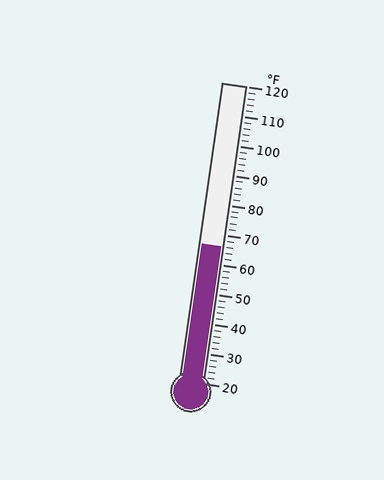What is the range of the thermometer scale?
The thermometer scale ranges from 20°F to 120°F.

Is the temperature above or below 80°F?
The temperature is below 80°F.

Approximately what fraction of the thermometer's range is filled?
The thermometer is filled to approximately 45% of its range.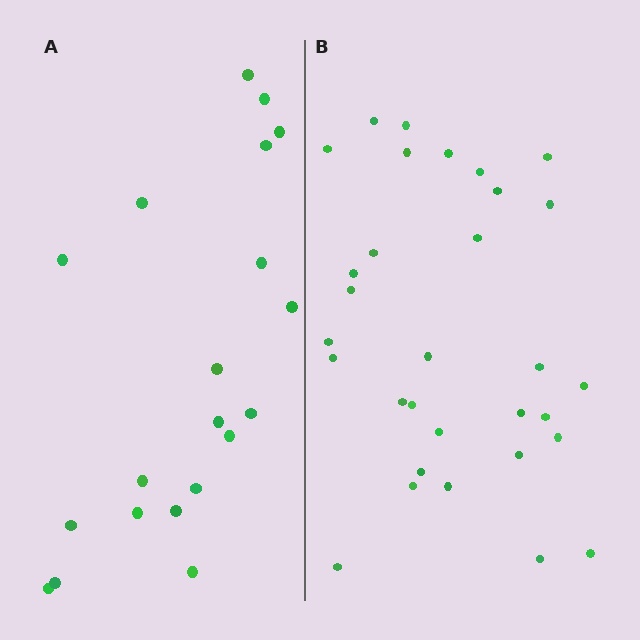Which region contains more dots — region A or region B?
Region B (the right region) has more dots.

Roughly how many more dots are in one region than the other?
Region B has roughly 12 or so more dots than region A.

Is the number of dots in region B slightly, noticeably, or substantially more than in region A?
Region B has substantially more. The ratio is roughly 1.6 to 1.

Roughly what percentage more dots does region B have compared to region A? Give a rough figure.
About 55% more.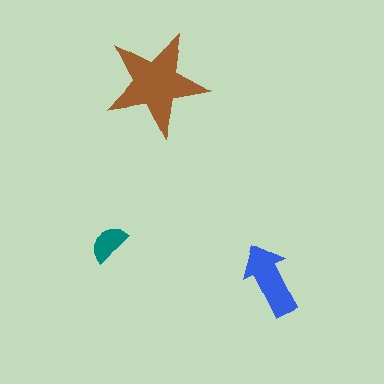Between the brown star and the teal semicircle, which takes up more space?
The brown star.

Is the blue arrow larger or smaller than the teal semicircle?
Larger.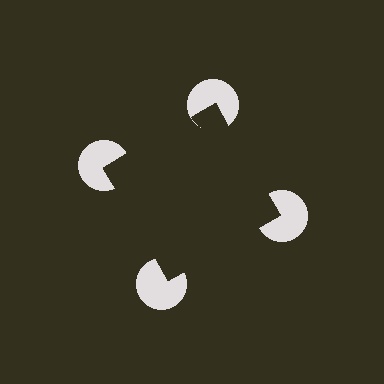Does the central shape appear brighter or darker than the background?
It typically appears slightly darker than the background, even though no actual brightness change is drawn.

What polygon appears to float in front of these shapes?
An illusory square — its edges are inferred from the aligned wedge cuts in the pac-man discs, not physically drawn.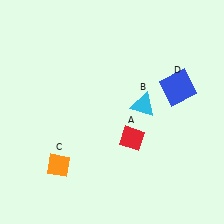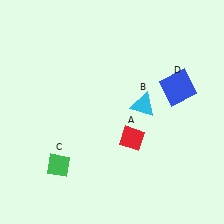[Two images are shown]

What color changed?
The diamond (C) changed from orange in Image 1 to green in Image 2.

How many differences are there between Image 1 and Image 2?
There is 1 difference between the two images.